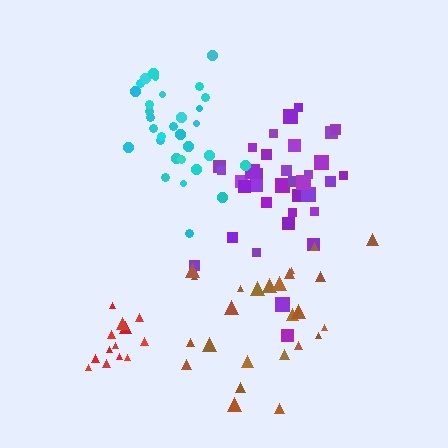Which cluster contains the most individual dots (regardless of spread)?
Purple (35).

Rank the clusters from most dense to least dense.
cyan, red, purple, brown.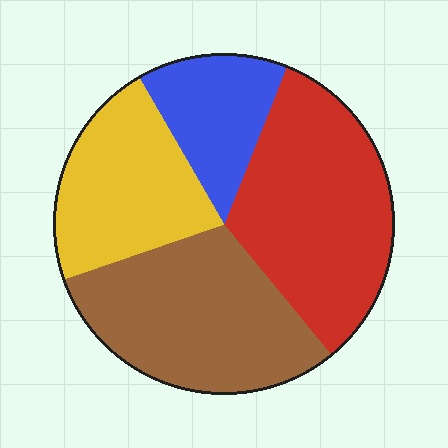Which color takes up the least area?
Blue, at roughly 15%.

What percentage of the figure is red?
Red takes up about one third (1/3) of the figure.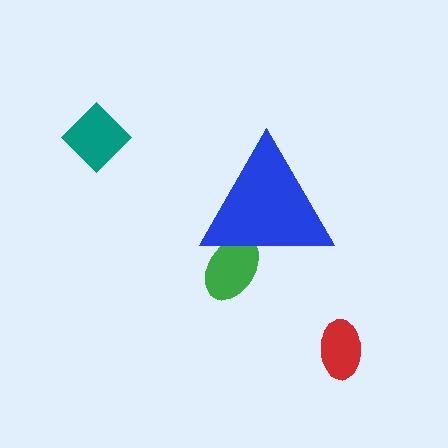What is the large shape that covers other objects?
A blue triangle.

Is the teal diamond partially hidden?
No, the teal diamond is fully visible.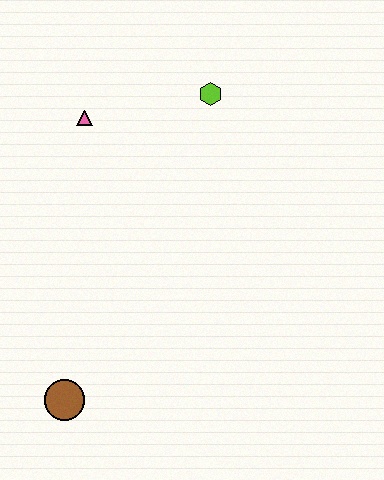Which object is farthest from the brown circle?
The lime hexagon is farthest from the brown circle.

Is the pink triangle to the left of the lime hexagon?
Yes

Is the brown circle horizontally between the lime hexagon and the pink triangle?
No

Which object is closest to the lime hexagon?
The pink triangle is closest to the lime hexagon.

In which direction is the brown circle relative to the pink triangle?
The brown circle is below the pink triangle.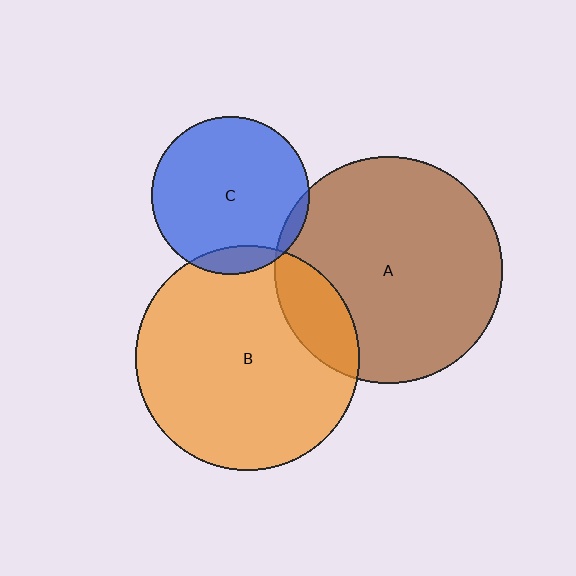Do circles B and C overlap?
Yes.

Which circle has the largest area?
Circle A (brown).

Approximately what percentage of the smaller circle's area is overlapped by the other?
Approximately 10%.